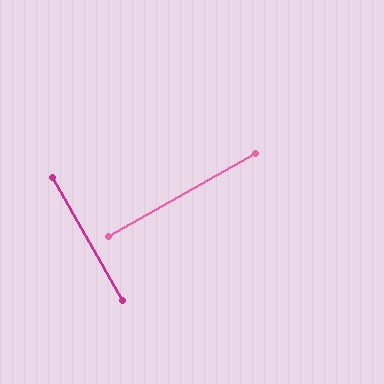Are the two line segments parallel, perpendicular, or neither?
Perpendicular — they meet at approximately 90°.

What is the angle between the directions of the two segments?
Approximately 90 degrees.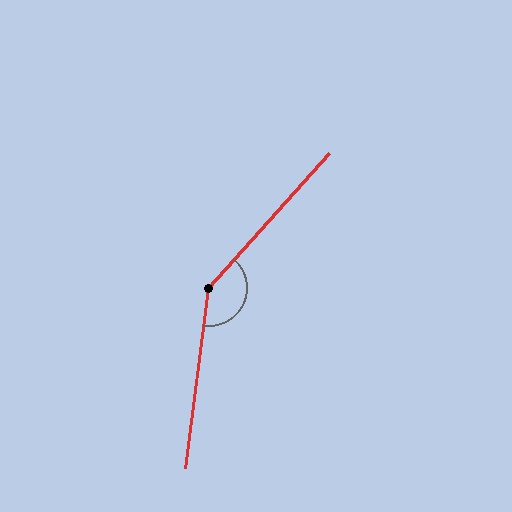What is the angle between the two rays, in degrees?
Approximately 145 degrees.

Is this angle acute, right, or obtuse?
It is obtuse.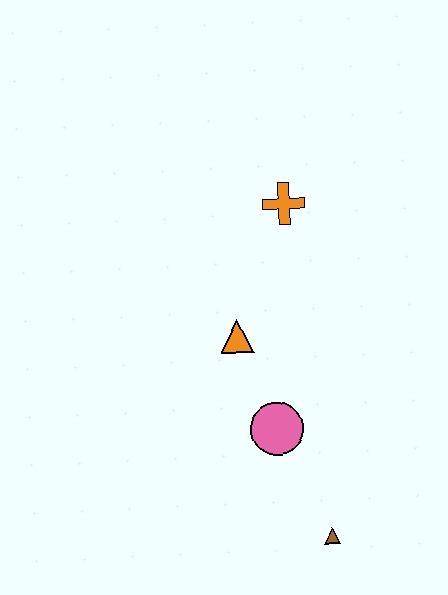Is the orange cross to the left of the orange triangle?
No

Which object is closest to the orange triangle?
The pink circle is closest to the orange triangle.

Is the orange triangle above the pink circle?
Yes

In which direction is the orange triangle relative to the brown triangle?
The orange triangle is above the brown triangle.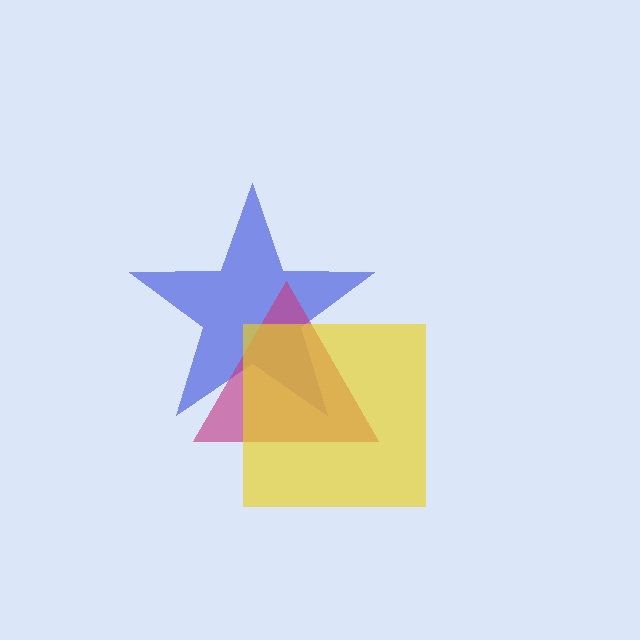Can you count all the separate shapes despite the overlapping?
Yes, there are 3 separate shapes.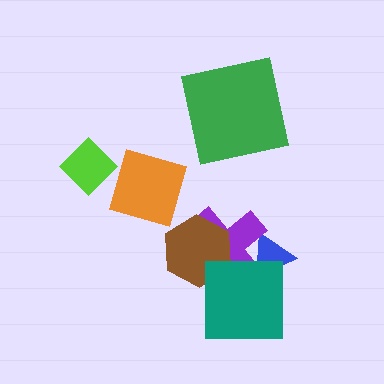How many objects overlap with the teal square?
2 objects overlap with the teal square.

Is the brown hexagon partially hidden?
No, no other shape covers it.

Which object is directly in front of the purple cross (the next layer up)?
The brown hexagon is directly in front of the purple cross.